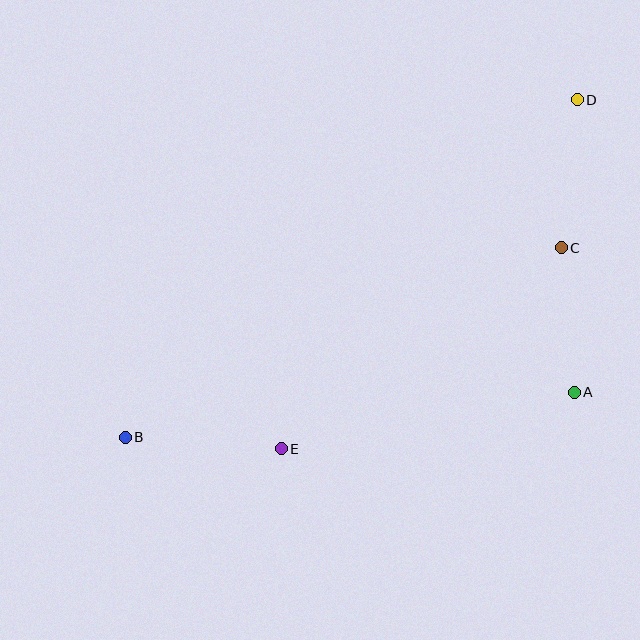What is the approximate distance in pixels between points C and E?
The distance between C and E is approximately 345 pixels.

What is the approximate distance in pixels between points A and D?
The distance between A and D is approximately 292 pixels.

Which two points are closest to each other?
Points A and C are closest to each other.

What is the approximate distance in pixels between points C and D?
The distance between C and D is approximately 149 pixels.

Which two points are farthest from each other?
Points B and D are farthest from each other.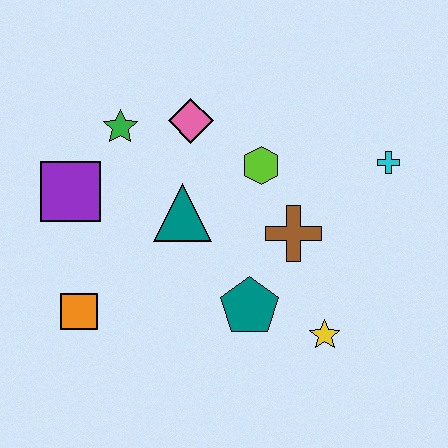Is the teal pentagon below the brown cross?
Yes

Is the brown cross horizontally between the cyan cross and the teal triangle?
Yes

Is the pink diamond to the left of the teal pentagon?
Yes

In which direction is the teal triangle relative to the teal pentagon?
The teal triangle is above the teal pentagon.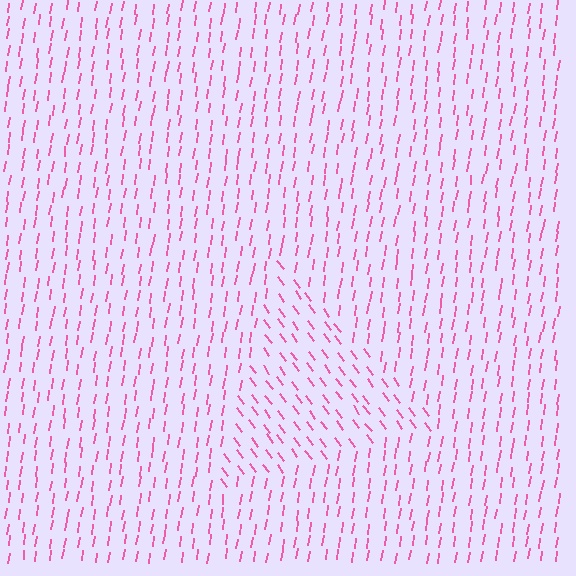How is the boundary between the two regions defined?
The boundary is defined purely by a change in line orientation (approximately 45 degrees difference). All lines are the same color and thickness.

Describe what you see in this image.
The image is filled with small pink line segments. A triangle region in the image has lines oriented differently from the surrounding lines, creating a visible texture boundary.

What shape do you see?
I see a triangle.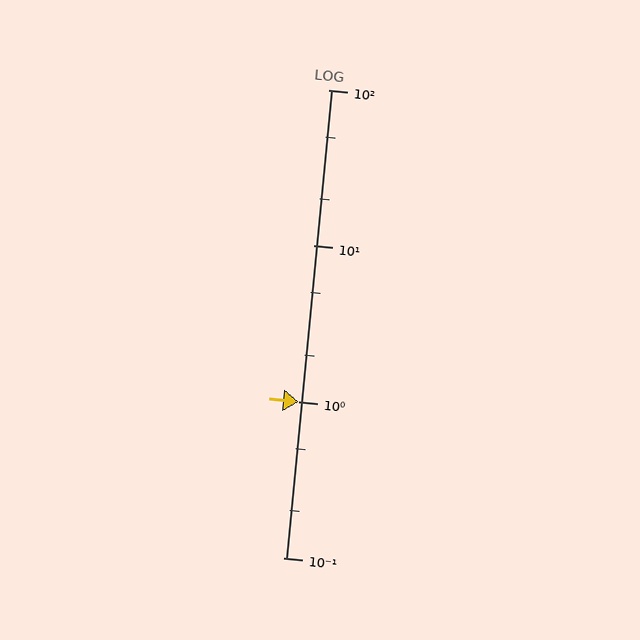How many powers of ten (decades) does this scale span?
The scale spans 3 decades, from 0.1 to 100.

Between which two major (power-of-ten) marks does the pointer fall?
The pointer is between 1 and 10.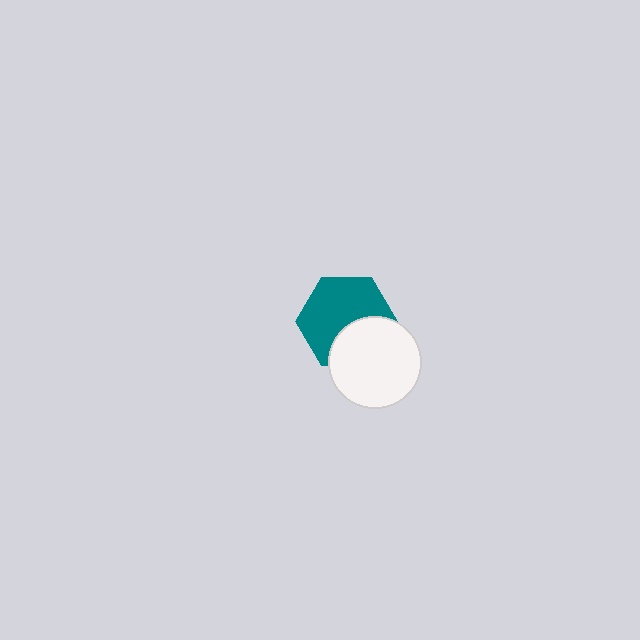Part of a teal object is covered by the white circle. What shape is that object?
It is a hexagon.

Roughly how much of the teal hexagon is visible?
About half of it is visible (roughly 65%).